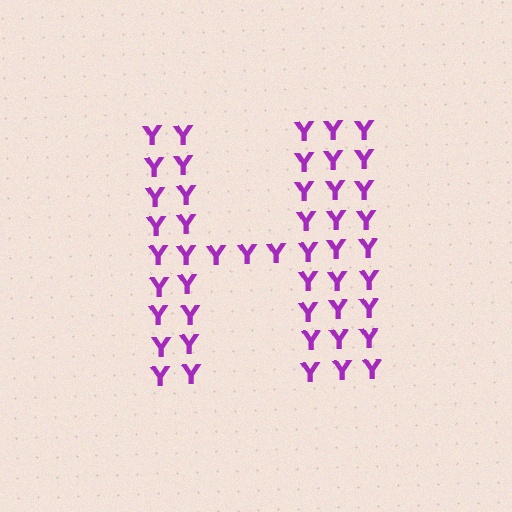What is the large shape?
The large shape is the letter H.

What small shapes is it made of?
It is made of small letter Y's.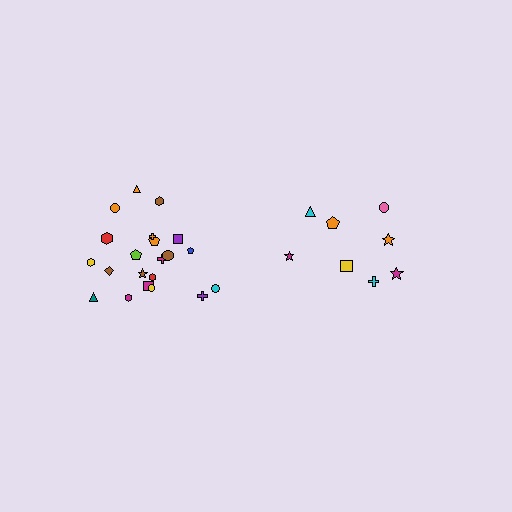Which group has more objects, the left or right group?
The left group.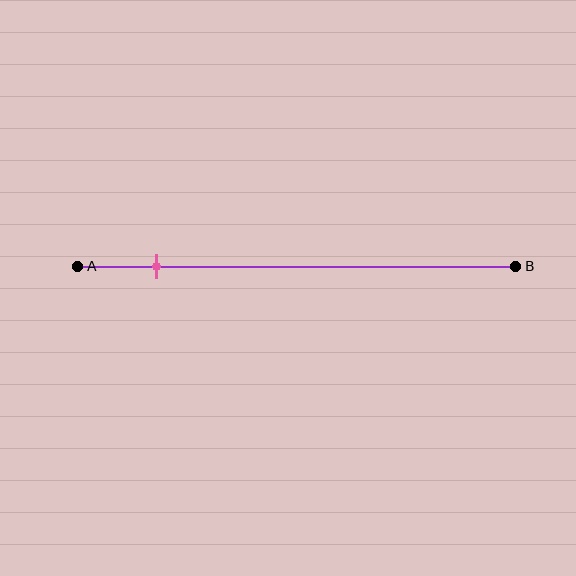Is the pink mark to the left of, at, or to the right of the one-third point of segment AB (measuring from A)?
The pink mark is to the left of the one-third point of segment AB.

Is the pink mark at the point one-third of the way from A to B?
No, the mark is at about 20% from A, not at the 33% one-third point.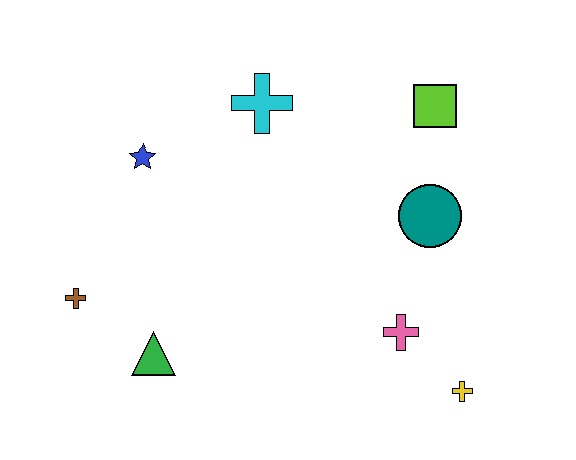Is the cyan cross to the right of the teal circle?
No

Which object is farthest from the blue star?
The yellow cross is farthest from the blue star.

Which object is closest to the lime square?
The teal circle is closest to the lime square.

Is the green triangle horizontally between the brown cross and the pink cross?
Yes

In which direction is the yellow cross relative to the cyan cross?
The yellow cross is below the cyan cross.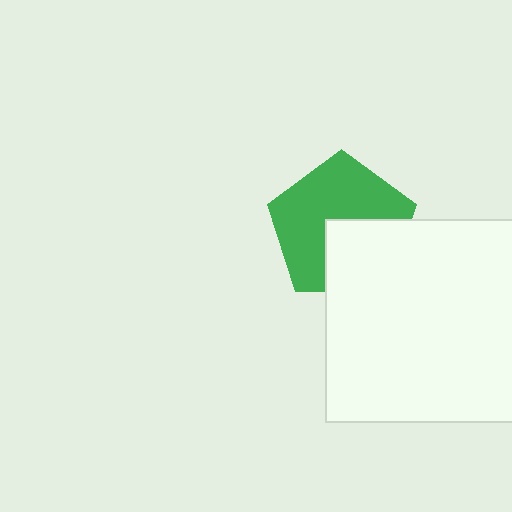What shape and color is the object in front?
The object in front is a white square.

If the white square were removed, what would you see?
You would see the complete green pentagon.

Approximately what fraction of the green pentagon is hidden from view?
Roughly 37% of the green pentagon is hidden behind the white square.